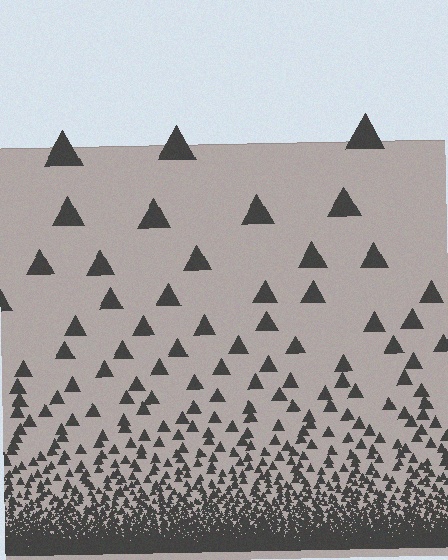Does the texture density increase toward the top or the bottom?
Density increases toward the bottom.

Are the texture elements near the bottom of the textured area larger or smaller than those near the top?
Smaller. The gradient is inverted — elements near the bottom are smaller and denser.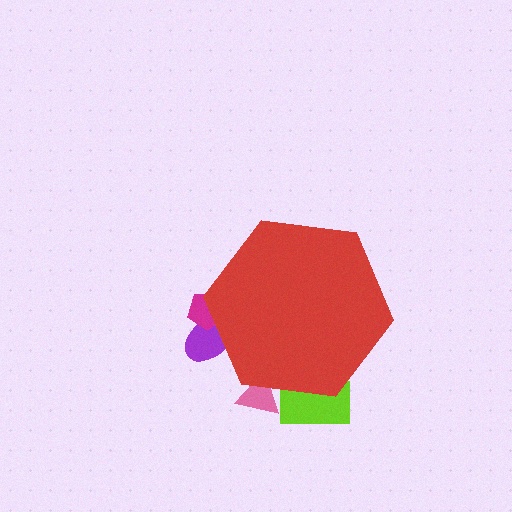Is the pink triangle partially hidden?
Yes, the pink triangle is partially hidden behind the red hexagon.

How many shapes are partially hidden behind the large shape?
4 shapes are partially hidden.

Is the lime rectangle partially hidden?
Yes, the lime rectangle is partially hidden behind the red hexagon.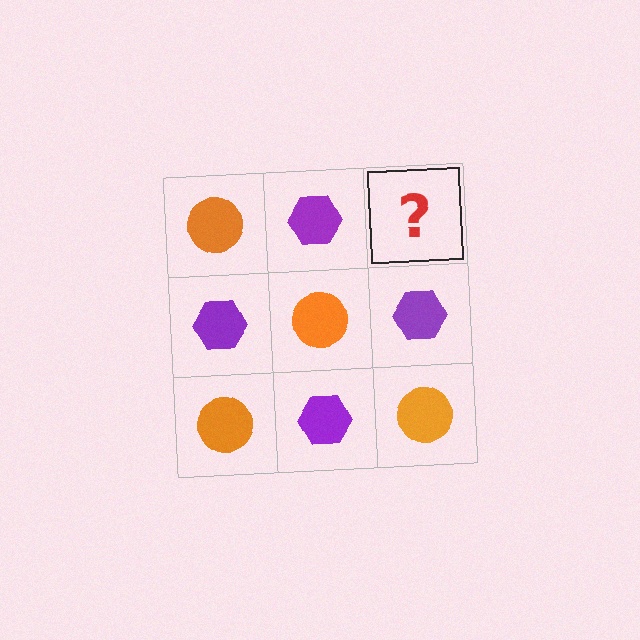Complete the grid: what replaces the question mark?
The question mark should be replaced with an orange circle.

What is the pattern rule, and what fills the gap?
The rule is that it alternates orange circle and purple hexagon in a checkerboard pattern. The gap should be filled with an orange circle.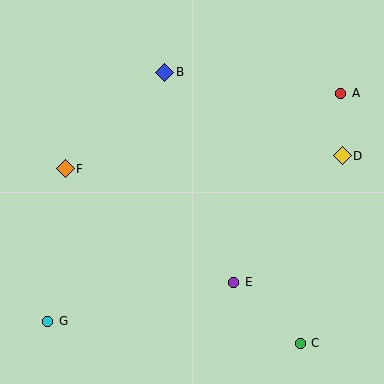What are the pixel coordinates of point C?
Point C is at (300, 343).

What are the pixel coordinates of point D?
Point D is at (342, 156).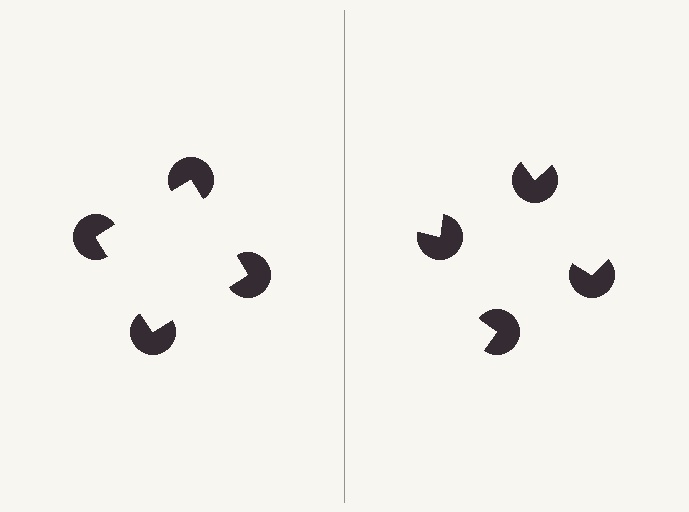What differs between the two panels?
The pac-man discs are positioned identically on both sides; only the wedge orientations differ. On the left they align to a square; on the right they are misaligned.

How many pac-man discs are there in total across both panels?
8 — 4 on each side.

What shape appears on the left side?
An illusory square.